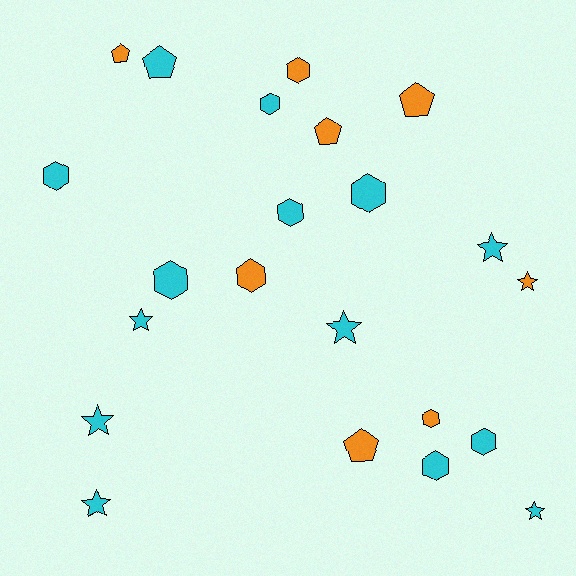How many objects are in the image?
There are 22 objects.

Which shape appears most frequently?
Hexagon, with 10 objects.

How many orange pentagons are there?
There are 4 orange pentagons.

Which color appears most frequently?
Cyan, with 14 objects.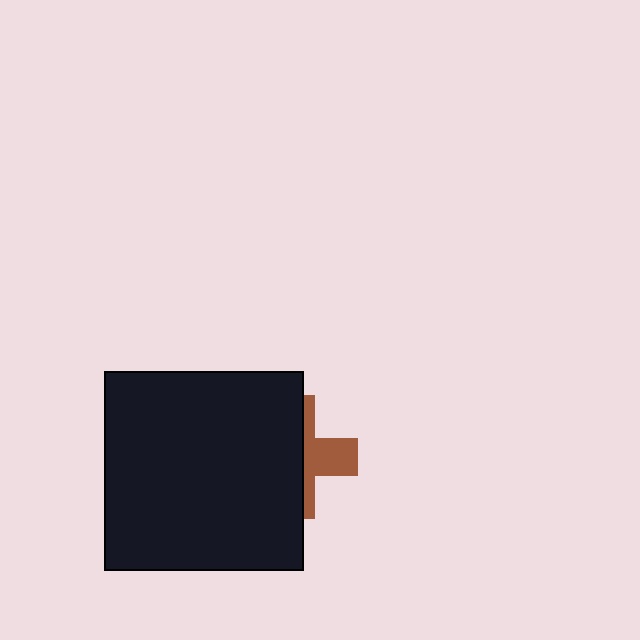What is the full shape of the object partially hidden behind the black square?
The partially hidden object is a brown cross.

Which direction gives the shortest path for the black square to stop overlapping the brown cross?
Moving left gives the shortest separation.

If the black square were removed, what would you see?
You would see the complete brown cross.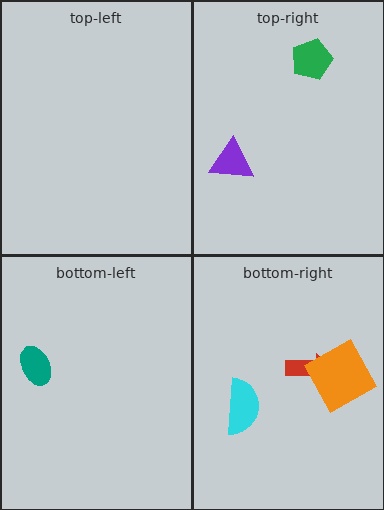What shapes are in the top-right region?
The purple triangle, the green pentagon.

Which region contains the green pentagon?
The top-right region.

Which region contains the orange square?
The bottom-right region.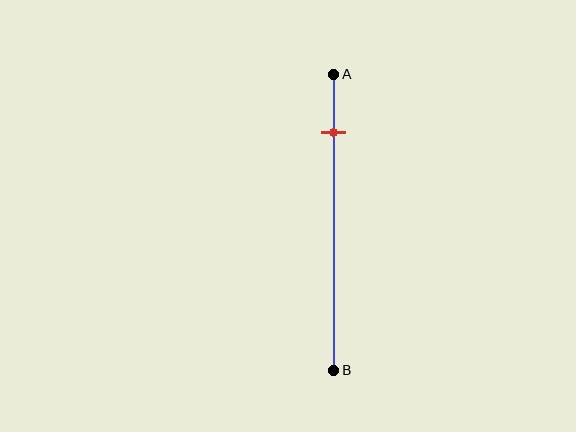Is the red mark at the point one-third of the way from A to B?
No, the mark is at about 20% from A, not at the 33% one-third point.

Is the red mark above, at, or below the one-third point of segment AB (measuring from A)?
The red mark is above the one-third point of segment AB.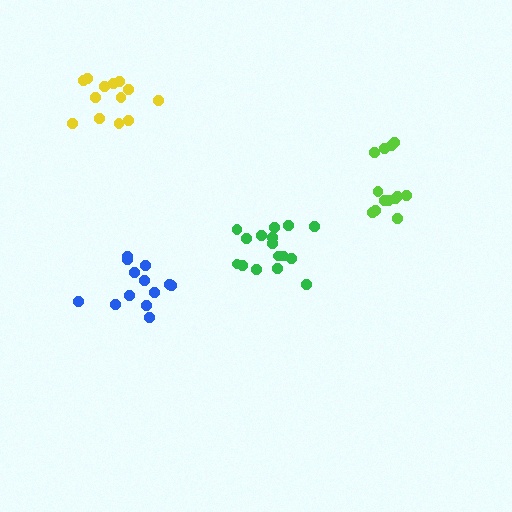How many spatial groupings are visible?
There are 4 spatial groupings.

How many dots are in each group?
Group 1: 13 dots, Group 2: 16 dots, Group 3: 13 dots, Group 4: 13 dots (55 total).